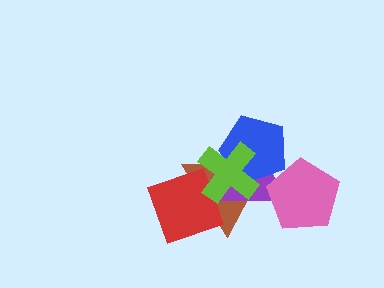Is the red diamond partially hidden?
Yes, it is partially covered by another shape.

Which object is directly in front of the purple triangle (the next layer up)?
The blue pentagon is directly in front of the purple triangle.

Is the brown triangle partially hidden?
Yes, it is partially covered by another shape.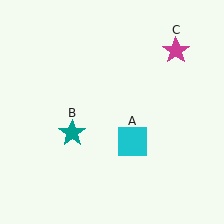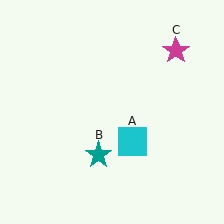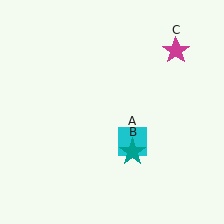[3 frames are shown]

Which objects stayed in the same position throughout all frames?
Cyan square (object A) and magenta star (object C) remained stationary.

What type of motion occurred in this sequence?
The teal star (object B) rotated counterclockwise around the center of the scene.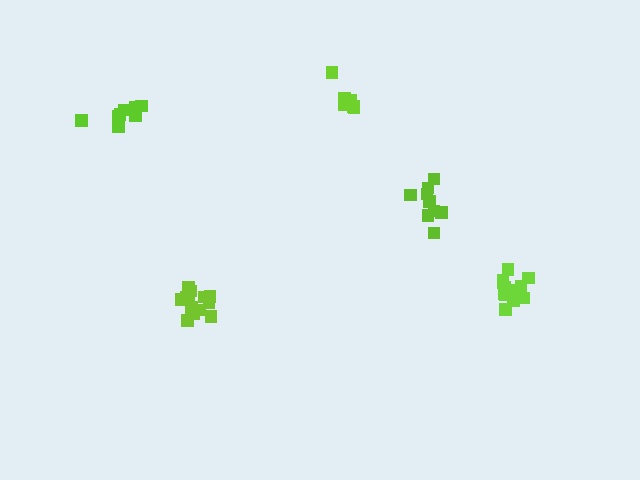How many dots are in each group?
Group 1: 13 dots, Group 2: 8 dots, Group 3: 13 dots, Group 4: 9 dots, Group 5: 9 dots (52 total).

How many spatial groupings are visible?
There are 5 spatial groupings.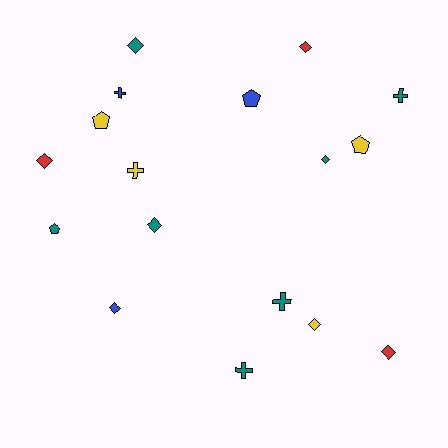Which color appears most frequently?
Teal, with 7 objects.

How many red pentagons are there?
There are no red pentagons.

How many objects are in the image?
There are 17 objects.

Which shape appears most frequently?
Diamond, with 8 objects.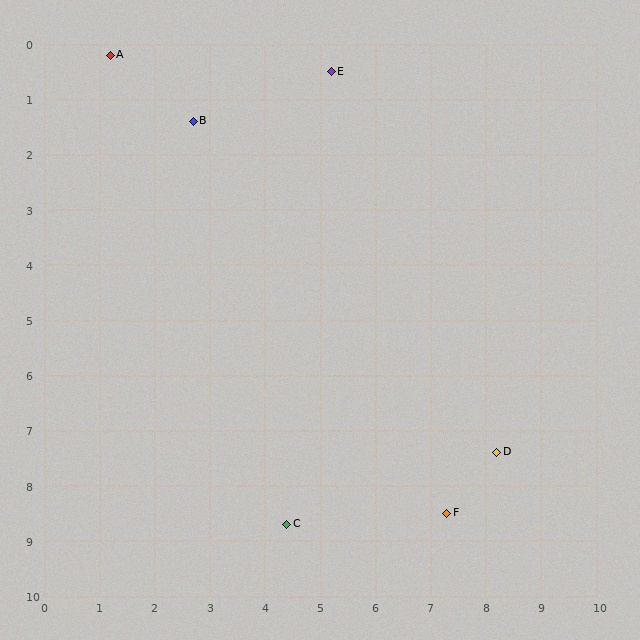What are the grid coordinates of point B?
Point B is at approximately (2.7, 1.4).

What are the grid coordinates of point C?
Point C is at approximately (4.4, 8.7).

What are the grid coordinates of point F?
Point F is at approximately (7.3, 8.5).